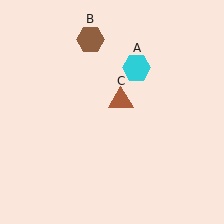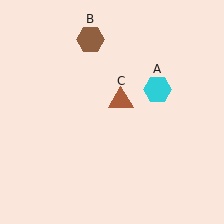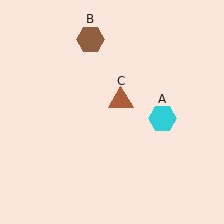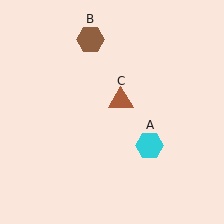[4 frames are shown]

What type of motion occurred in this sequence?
The cyan hexagon (object A) rotated clockwise around the center of the scene.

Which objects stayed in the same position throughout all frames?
Brown hexagon (object B) and brown triangle (object C) remained stationary.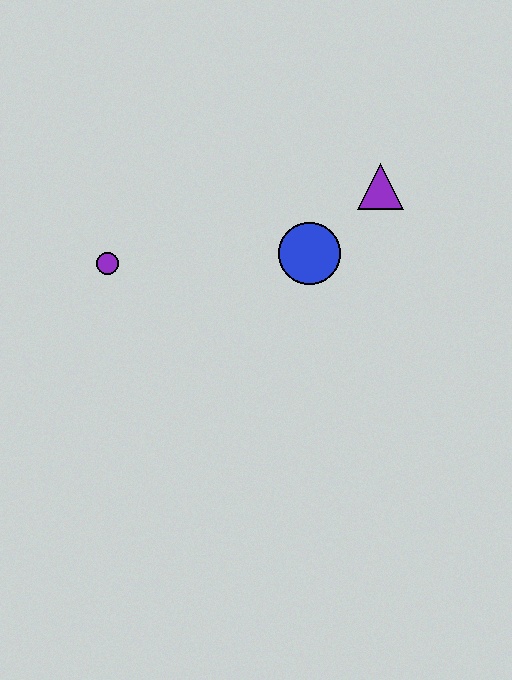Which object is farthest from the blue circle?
The purple circle is farthest from the blue circle.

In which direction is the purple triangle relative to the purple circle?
The purple triangle is to the right of the purple circle.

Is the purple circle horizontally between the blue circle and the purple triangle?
No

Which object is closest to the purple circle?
The blue circle is closest to the purple circle.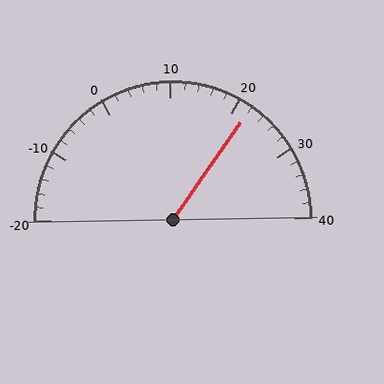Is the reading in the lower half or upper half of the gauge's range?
The reading is in the upper half of the range (-20 to 40).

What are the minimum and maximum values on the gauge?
The gauge ranges from -20 to 40.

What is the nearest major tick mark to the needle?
The nearest major tick mark is 20.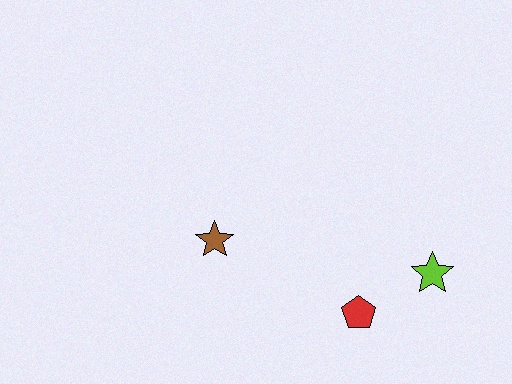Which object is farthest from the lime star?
The brown star is farthest from the lime star.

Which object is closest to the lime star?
The red pentagon is closest to the lime star.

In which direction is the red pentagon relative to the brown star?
The red pentagon is to the right of the brown star.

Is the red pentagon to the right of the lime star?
No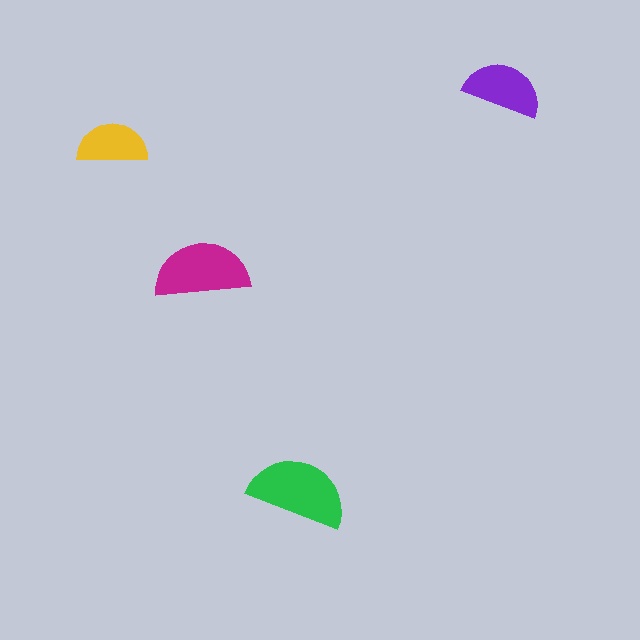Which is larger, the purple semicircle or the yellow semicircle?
The purple one.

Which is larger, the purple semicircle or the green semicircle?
The green one.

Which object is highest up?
The purple semicircle is topmost.